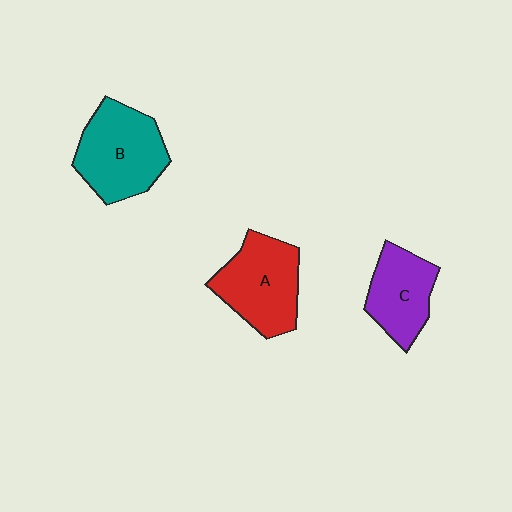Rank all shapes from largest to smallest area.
From largest to smallest: B (teal), A (red), C (purple).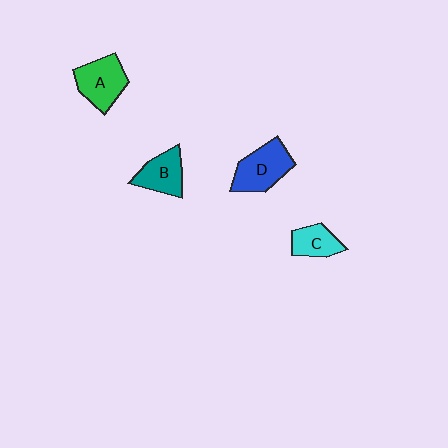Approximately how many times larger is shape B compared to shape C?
Approximately 1.2 times.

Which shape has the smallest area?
Shape C (cyan).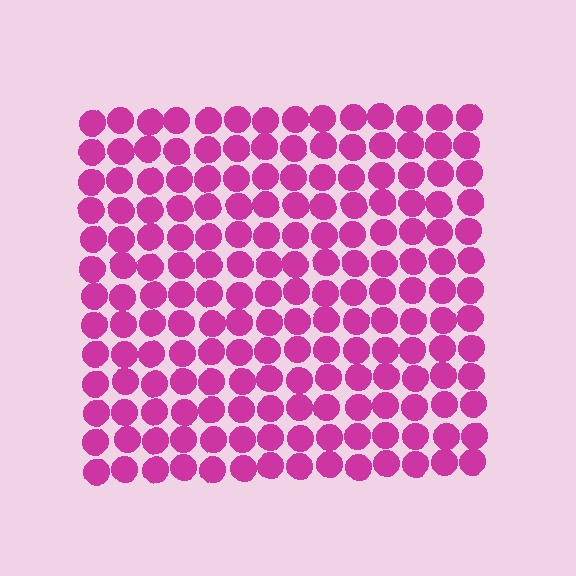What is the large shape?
The large shape is a square.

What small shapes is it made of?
It is made of small circles.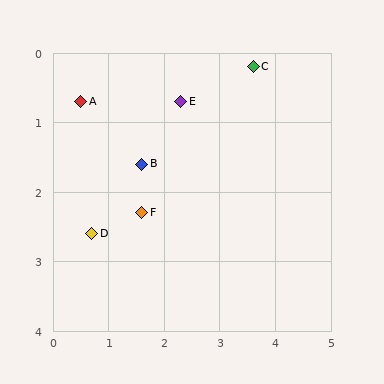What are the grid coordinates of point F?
Point F is at approximately (1.6, 2.3).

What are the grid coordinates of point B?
Point B is at approximately (1.6, 1.6).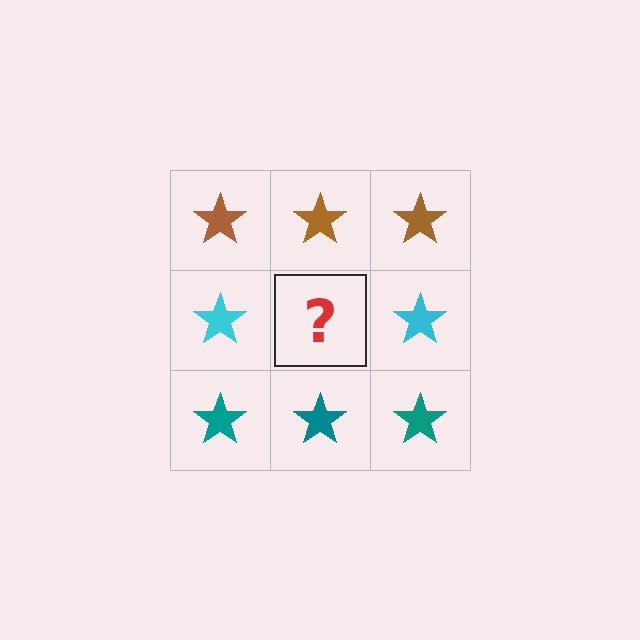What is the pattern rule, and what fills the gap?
The rule is that each row has a consistent color. The gap should be filled with a cyan star.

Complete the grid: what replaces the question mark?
The question mark should be replaced with a cyan star.